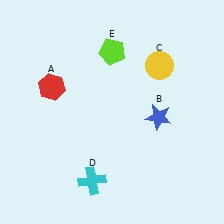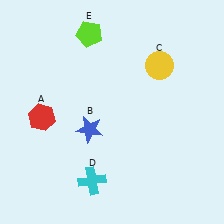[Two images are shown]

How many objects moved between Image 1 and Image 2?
3 objects moved between the two images.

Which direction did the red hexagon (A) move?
The red hexagon (A) moved down.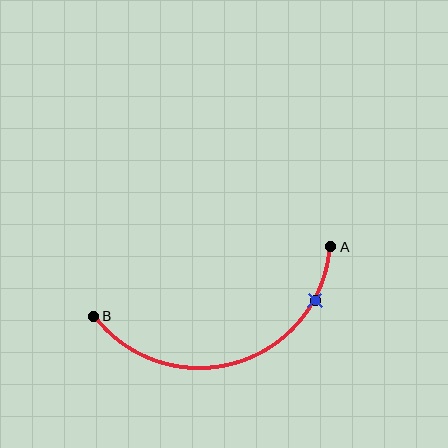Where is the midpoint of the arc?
The arc midpoint is the point on the curve farthest from the straight line joining A and B. It sits below that line.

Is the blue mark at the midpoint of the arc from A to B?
No. The blue mark lies on the arc but is closer to endpoint A. The arc midpoint would be at the point on the curve equidistant along the arc from both A and B.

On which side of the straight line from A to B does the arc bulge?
The arc bulges below the straight line connecting A and B.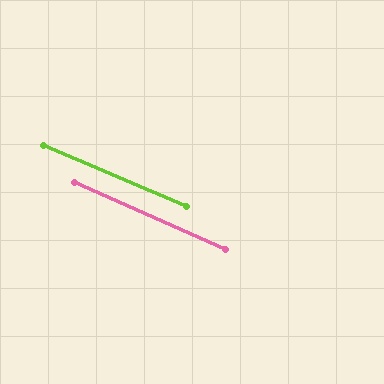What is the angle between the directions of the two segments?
Approximately 1 degree.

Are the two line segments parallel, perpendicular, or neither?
Parallel — their directions differ by only 1.2°.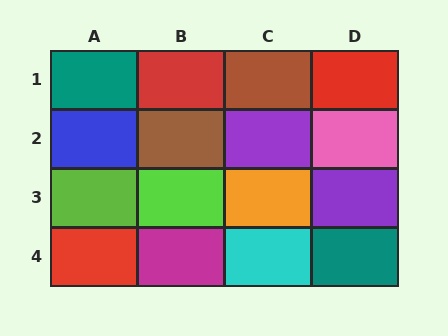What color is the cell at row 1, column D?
Red.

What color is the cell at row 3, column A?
Lime.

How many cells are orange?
1 cell is orange.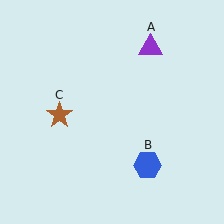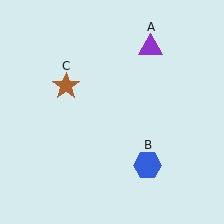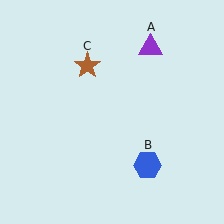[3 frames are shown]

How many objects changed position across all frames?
1 object changed position: brown star (object C).